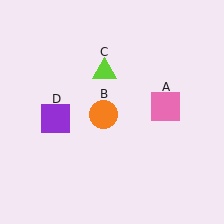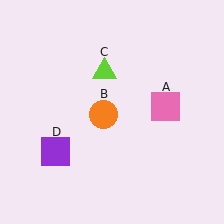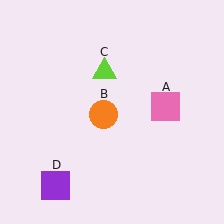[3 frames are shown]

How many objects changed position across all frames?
1 object changed position: purple square (object D).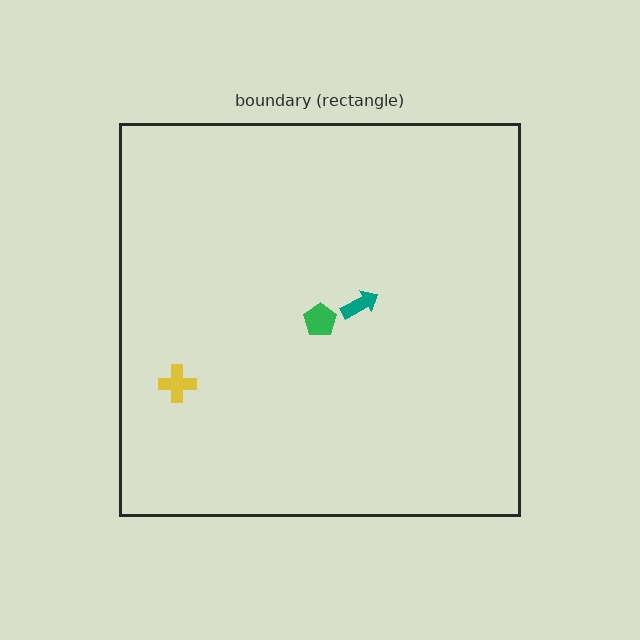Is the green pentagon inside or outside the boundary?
Inside.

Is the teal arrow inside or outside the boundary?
Inside.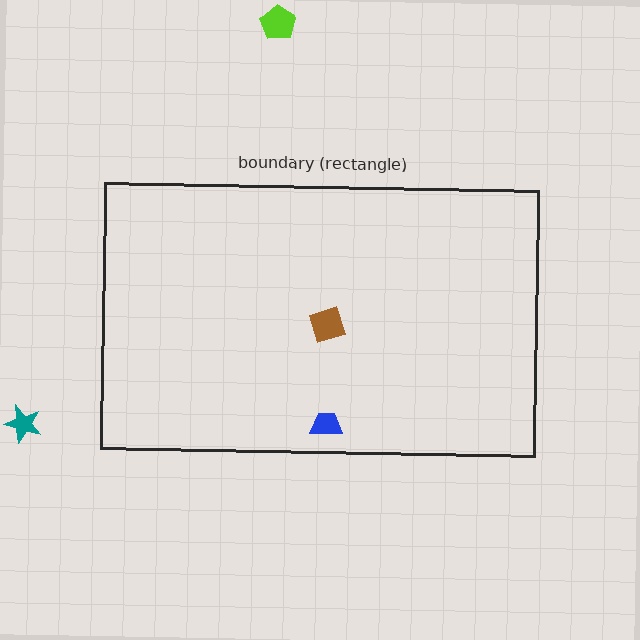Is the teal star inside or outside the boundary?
Outside.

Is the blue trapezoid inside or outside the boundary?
Inside.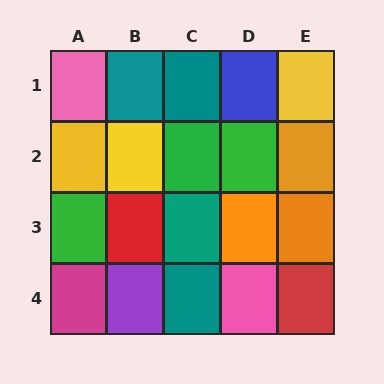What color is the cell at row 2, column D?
Green.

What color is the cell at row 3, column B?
Red.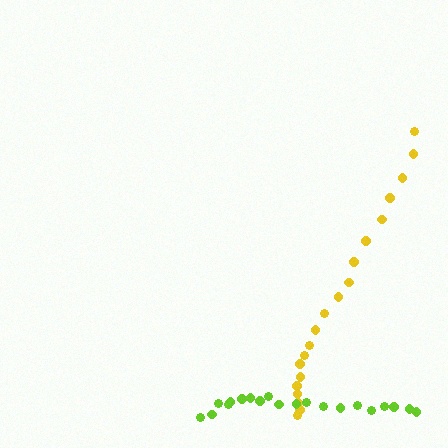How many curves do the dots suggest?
There are 2 distinct paths.